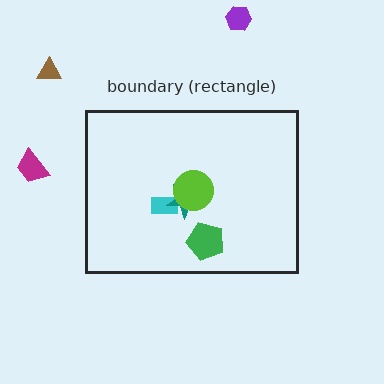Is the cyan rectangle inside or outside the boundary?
Inside.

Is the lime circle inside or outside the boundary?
Inside.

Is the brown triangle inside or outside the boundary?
Outside.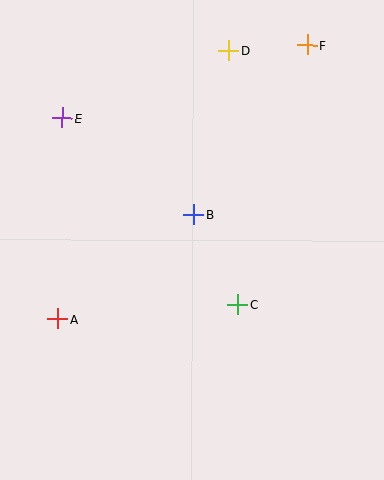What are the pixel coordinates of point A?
Point A is at (58, 319).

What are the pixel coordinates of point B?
Point B is at (194, 215).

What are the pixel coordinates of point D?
Point D is at (229, 51).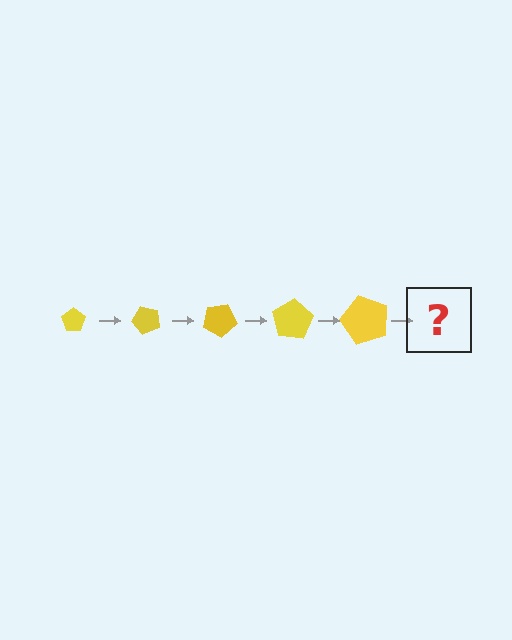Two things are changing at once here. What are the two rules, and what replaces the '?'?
The two rules are that the pentagon grows larger each step and it rotates 50 degrees each step. The '?' should be a pentagon, larger than the previous one and rotated 250 degrees from the start.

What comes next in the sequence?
The next element should be a pentagon, larger than the previous one and rotated 250 degrees from the start.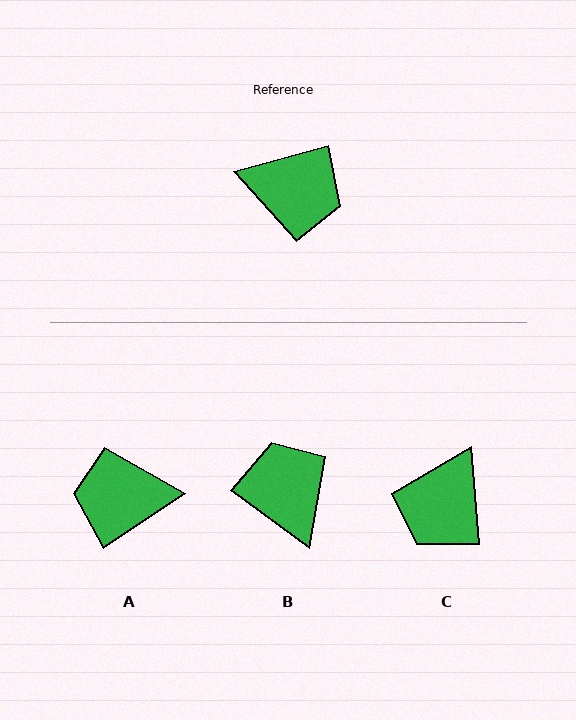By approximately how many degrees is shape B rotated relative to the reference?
Approximately 128 degrees counter-clockwise.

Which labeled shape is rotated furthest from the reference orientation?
A, about 162 degrees away.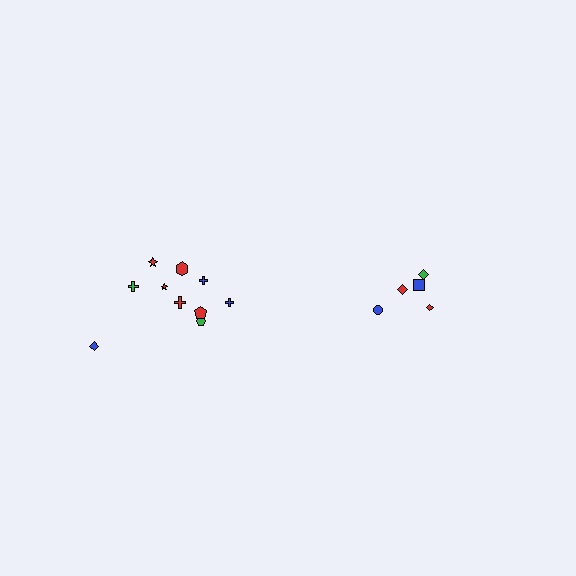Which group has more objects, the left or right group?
The left group.